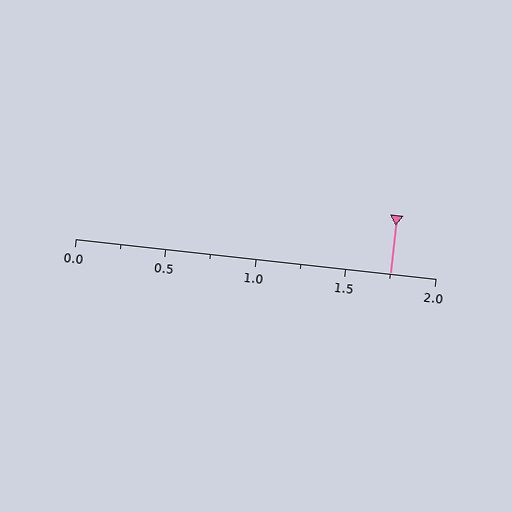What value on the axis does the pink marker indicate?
The marker indicates approximately 1.75.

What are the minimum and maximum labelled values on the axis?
The axis runs from 0.0 to 2.0.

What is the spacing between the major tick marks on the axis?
The major ticks are spaced 0.5 apart.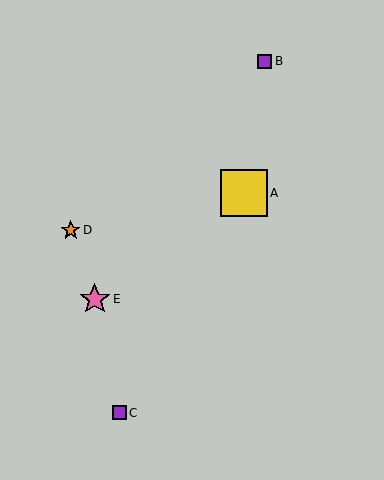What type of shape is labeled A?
Shape A is a yellow square.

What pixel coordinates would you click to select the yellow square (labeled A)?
Click at (244, 193) to select the yellow square A.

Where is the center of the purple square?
The center of the purple square is at (265, 61).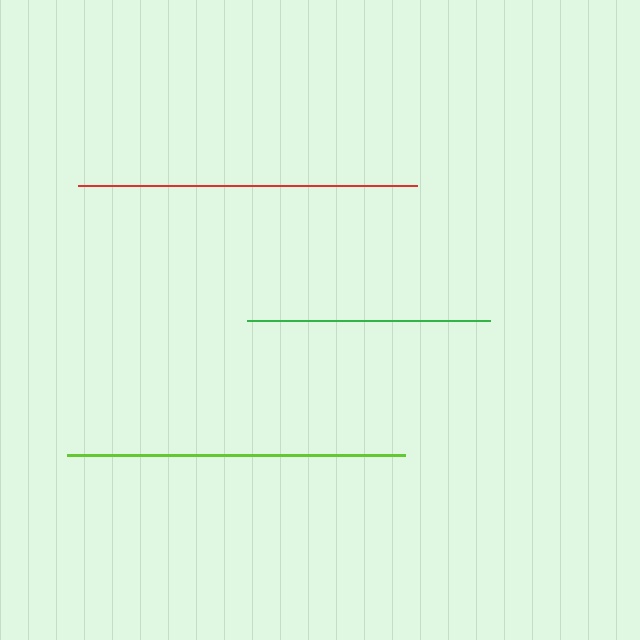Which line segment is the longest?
The red line is the longest at approximately 339 pixels.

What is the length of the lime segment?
The lime segment is approximately 338 pixels long.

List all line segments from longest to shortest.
From longest to shortest: red, lime, green.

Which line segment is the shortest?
The green line is the shortest at approximately 243 pixels.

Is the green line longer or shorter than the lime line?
The lime line is longer than the green line.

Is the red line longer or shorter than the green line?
The red line is longer than the green line.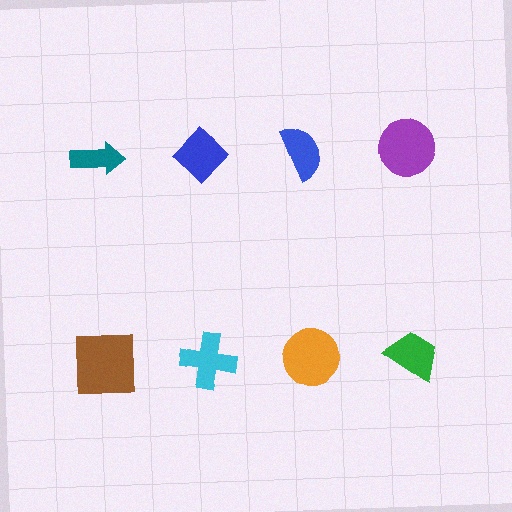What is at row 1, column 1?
A teal arrow.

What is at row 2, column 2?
A cyan cross.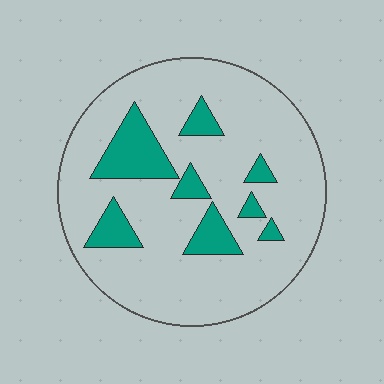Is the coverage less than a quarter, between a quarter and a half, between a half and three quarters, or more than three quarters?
Less than a quarter.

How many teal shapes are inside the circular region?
8.